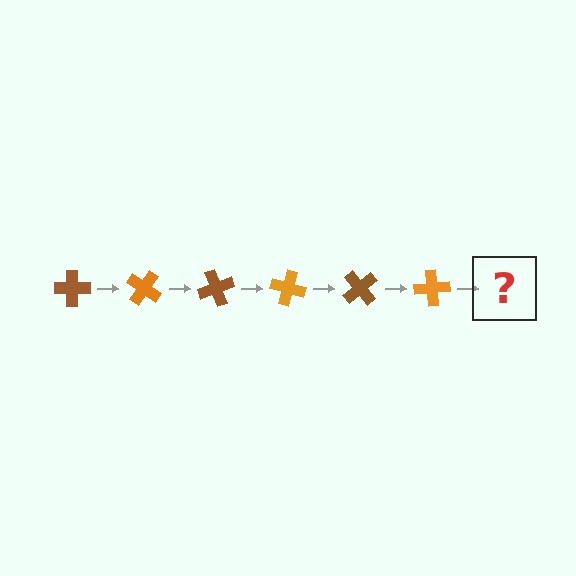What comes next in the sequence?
The next element should be a brown cross, rotated 210 degrees from the start.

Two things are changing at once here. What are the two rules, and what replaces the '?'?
The two rules are that it rotates 35 degrees each step and the color cycles through brown and orange. The '?' should be a brown cross, rotated 210 degrees from the start.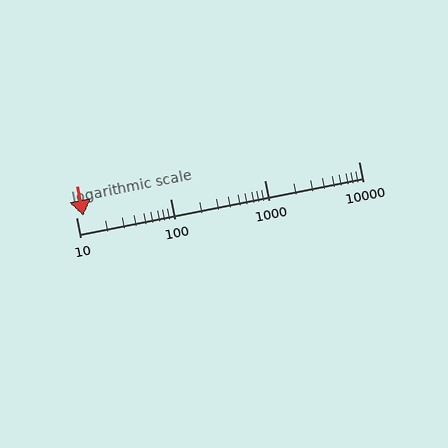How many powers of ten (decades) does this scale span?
The scale spans 3 decades, from 10 to 10000.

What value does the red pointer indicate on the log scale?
The pointer indicates approximately 12.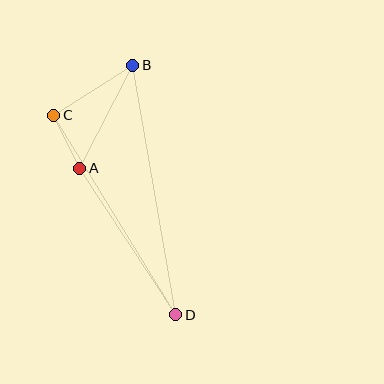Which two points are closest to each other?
Points A and C are closest to each other.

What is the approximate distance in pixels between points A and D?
The distance between A and D is approximately 175 pixels.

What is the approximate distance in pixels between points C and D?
The distance between C and D is approximately 234 pixels.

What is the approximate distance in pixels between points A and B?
The distance between A and B is approximately 116 pixels.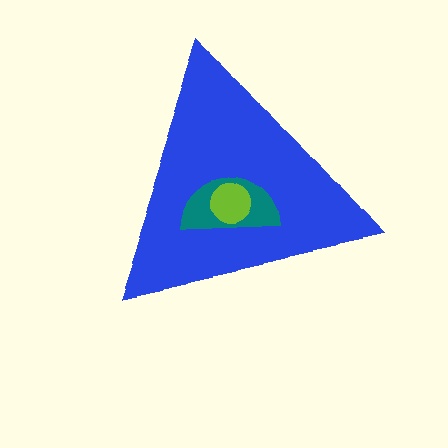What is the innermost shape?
The lime circle.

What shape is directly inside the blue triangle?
The teal semicircle.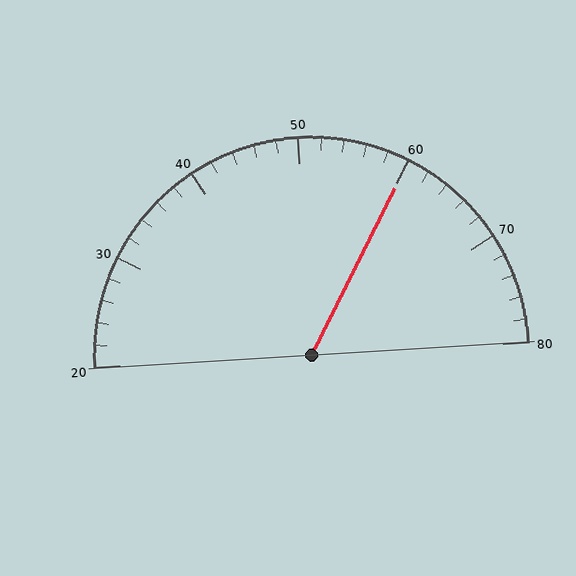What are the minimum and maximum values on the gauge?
The gauge ranges from 20 to 80.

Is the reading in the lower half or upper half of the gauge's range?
The reading is in the upper half of the range (20 to 80).